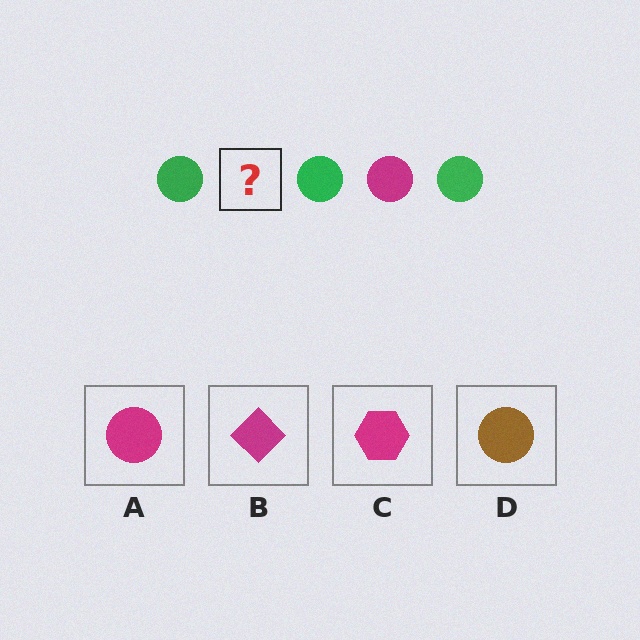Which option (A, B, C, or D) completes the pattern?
A.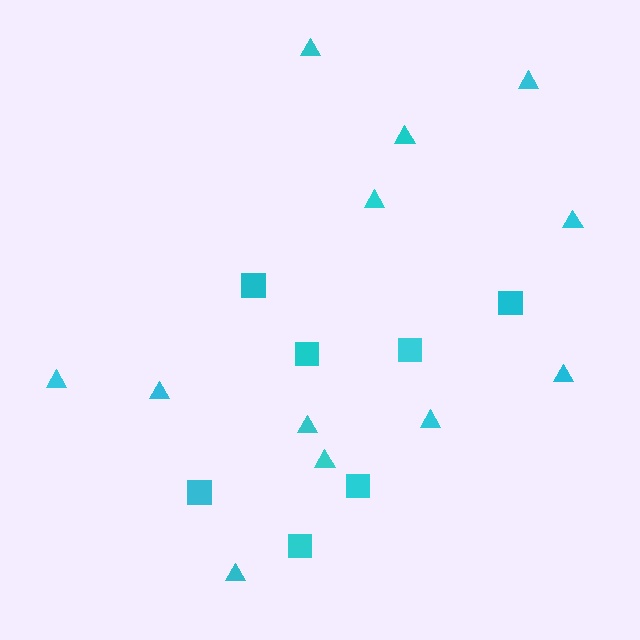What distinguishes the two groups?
There are 2 groups: one group of squares (7) and one group of triangles (12).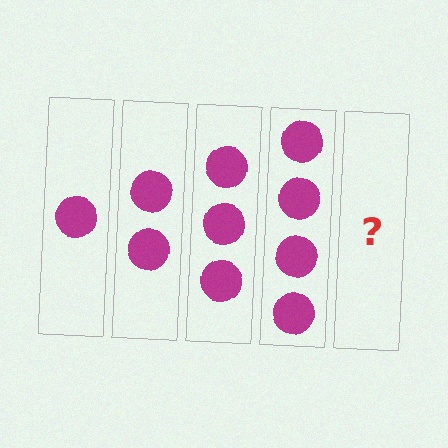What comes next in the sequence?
The next element should be 5 circles.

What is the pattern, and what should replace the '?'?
The pattern is that each step adds one more circle. The '?' should be 5 circles.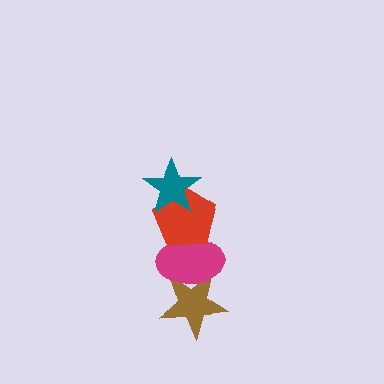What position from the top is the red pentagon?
The red pentagon is 2nd from the top.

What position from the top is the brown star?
The brown star is 4th from the top.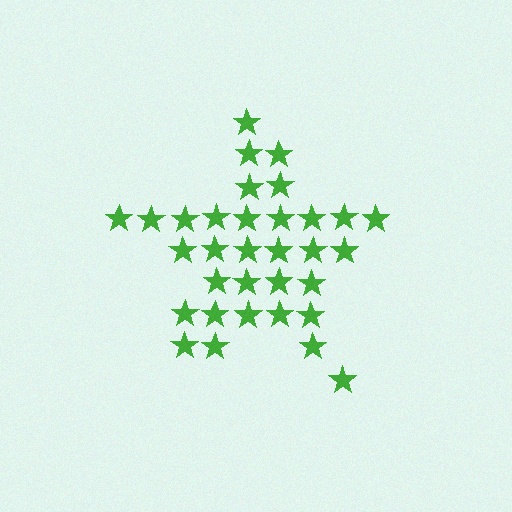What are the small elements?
The small elements are stars.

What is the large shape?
The large shape is a star.